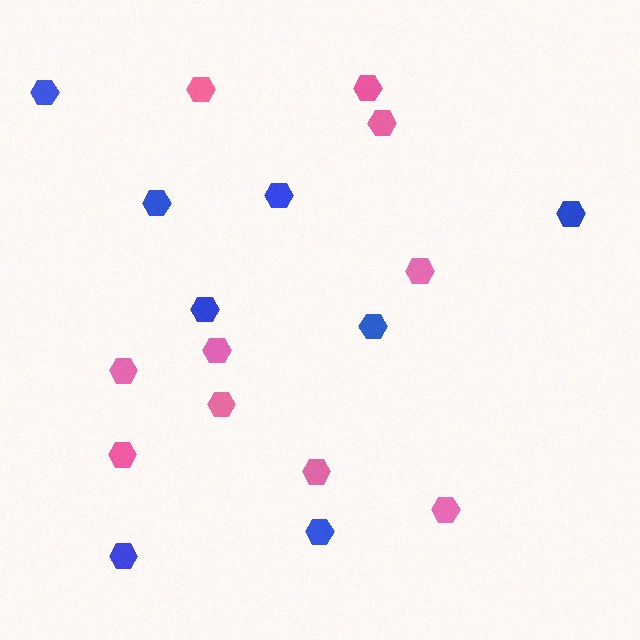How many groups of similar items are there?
There are 2 groups: one group of pink hexagons (10) and one group of blue hexagons (8).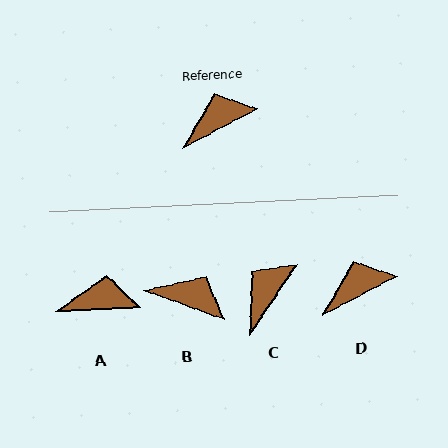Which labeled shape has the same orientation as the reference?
D.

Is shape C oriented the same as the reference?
No, it is off by about 28 degrees.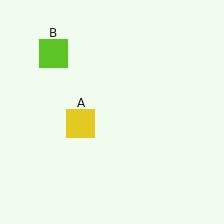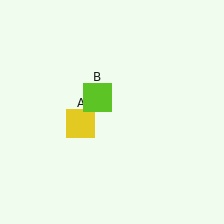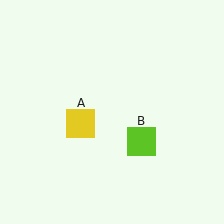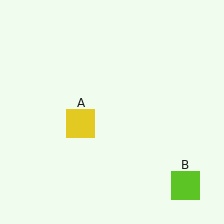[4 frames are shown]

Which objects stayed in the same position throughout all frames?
Yellow square (object A) remained stationary.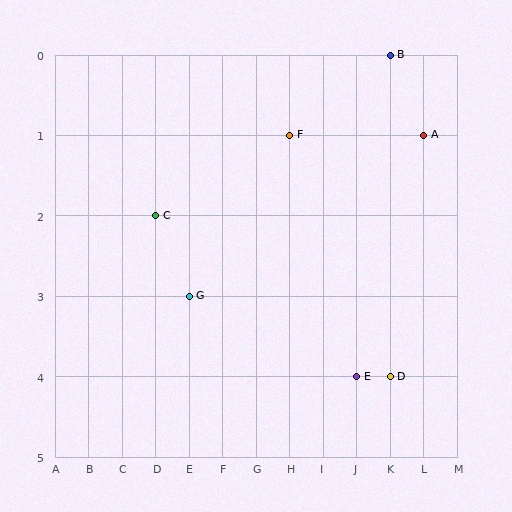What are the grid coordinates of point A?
Point A is at grid coordinates (L, 1).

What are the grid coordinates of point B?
Point B is at grid coordinates (K, 0).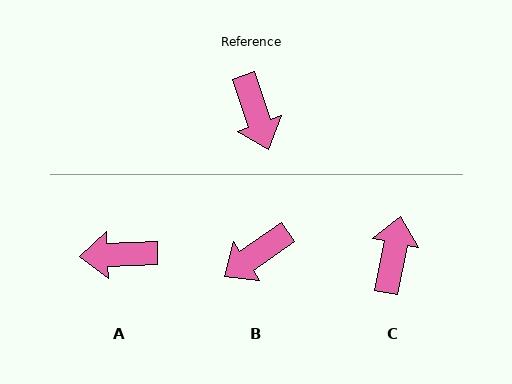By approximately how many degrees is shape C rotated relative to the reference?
Approximately 150 degrees counter-clockwise.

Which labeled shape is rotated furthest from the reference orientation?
C, about 150 degrees away.